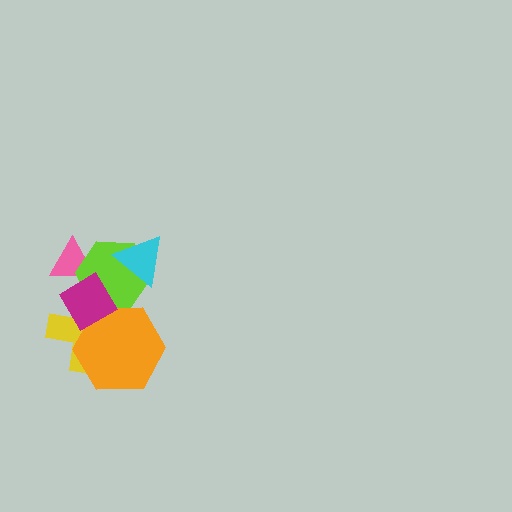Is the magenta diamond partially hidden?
No, no other shape covers it.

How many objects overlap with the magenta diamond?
4 objects overlap with the magenta diamond.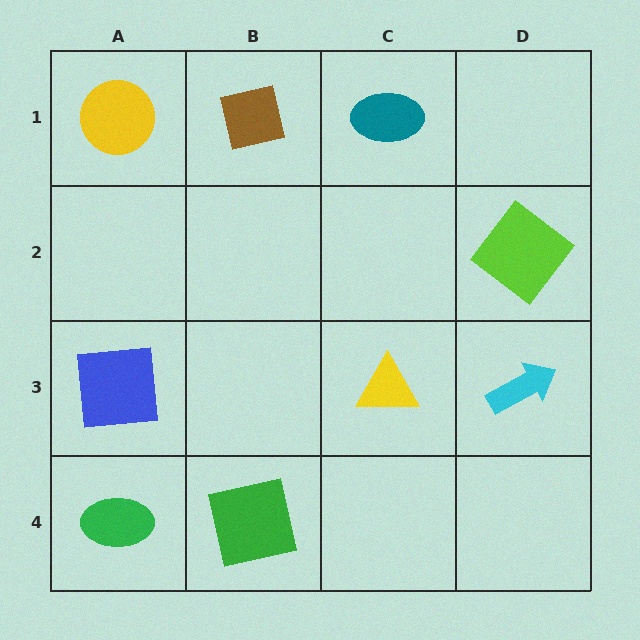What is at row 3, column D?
A cyan arrow.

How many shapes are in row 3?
3 shapes.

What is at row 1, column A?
A yellow circle.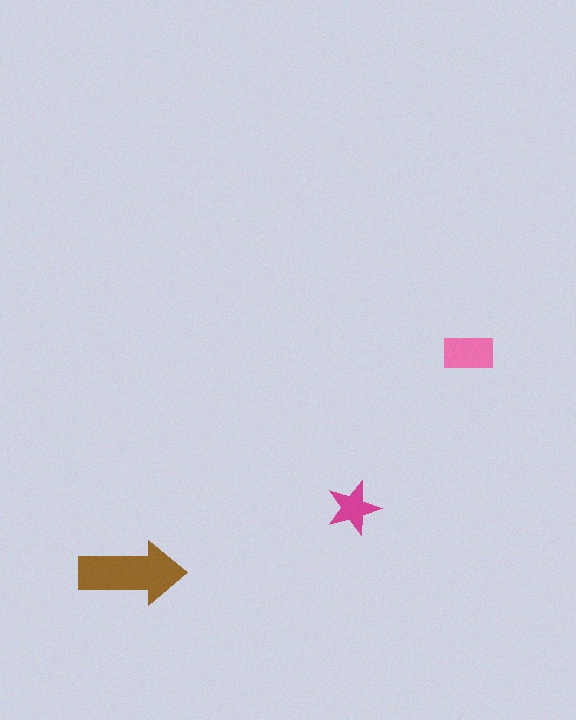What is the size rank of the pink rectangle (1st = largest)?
2nd.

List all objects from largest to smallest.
The brown arrow, the pink rectangle, the magenta star.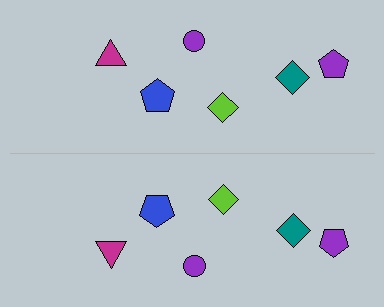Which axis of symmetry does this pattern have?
The pattern has a horizontal axis of symmetry running through the center of the image.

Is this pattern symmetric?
Yes, this pattern has bilateral (reflection) symmetry.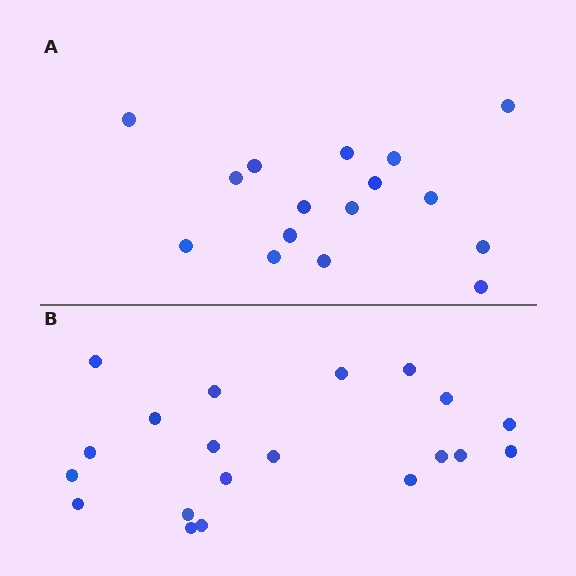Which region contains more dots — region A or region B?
Region B (the bottom region) has more dots.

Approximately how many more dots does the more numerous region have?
Region B has about 4 more dots than region A.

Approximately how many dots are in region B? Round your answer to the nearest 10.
About 20 dots.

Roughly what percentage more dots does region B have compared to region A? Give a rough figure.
About 25% more.